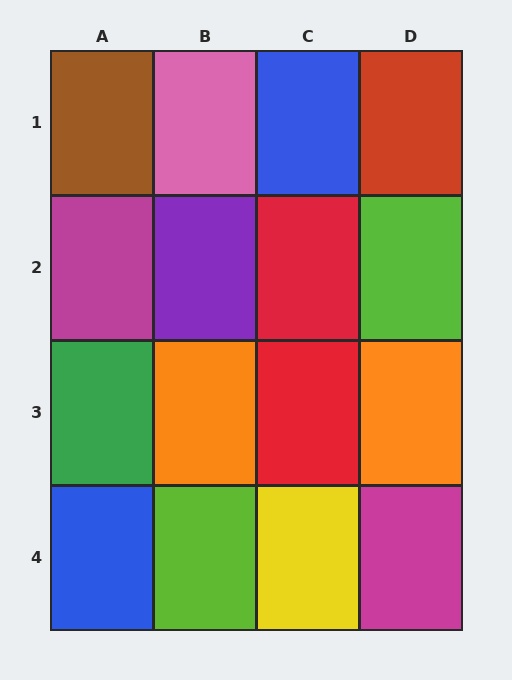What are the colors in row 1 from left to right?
Brown, pink, blue, red.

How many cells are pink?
1 cell is pink.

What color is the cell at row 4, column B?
Lime.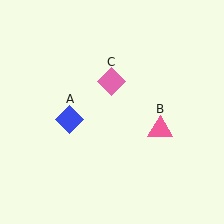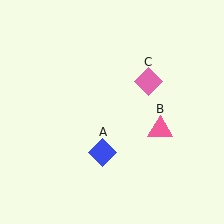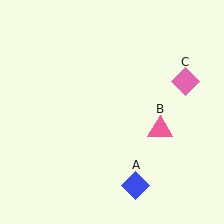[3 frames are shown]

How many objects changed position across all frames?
2 objects changed position: blue diamond (object A), pink diamond (object C).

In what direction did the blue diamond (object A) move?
The blue diamond (object A) moved down and to the right.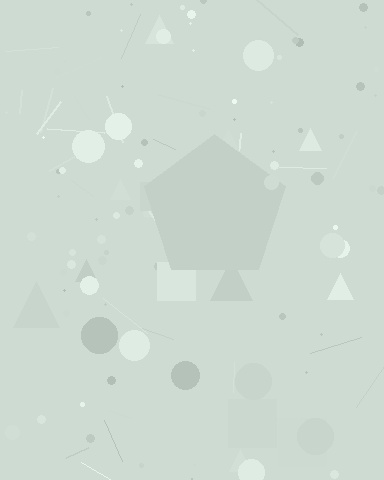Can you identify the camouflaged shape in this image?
The camouflaged shape is a pentagon.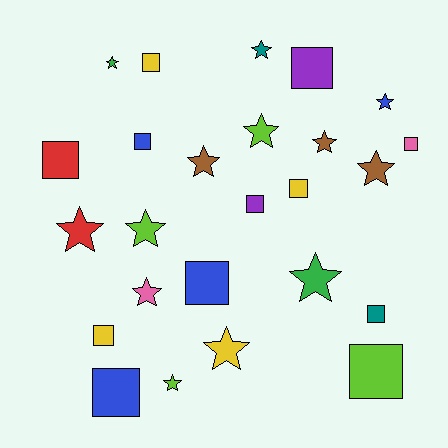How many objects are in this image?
There are 25 objects.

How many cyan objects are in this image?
There are no cyan objects.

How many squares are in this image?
There are 12 squares.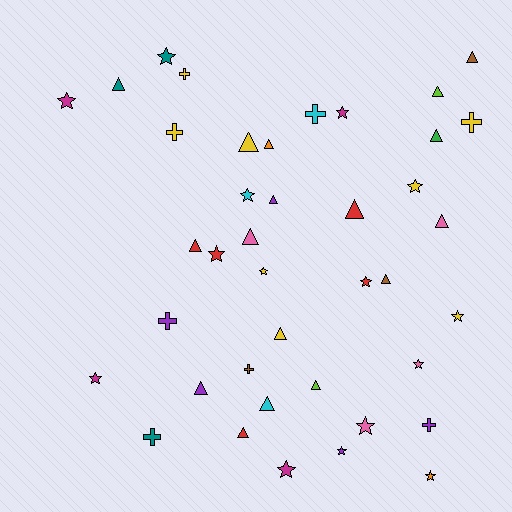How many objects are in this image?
There are 40 objects.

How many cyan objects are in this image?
There are 3 cyan objects.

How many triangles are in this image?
There are 17 triangles.